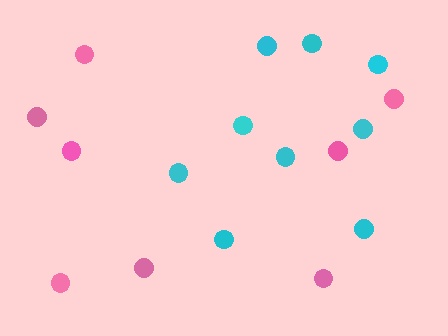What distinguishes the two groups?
There are 2 groups: one group of pink circles (8) and one group of cyan circles (9).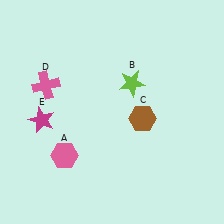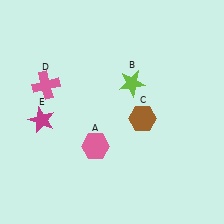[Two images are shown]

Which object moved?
The pink hexagon (A) moved right.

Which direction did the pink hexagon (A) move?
The pink hexagon (A) moved right.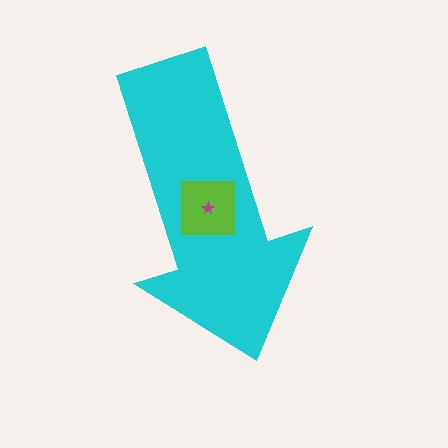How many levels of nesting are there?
3.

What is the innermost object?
The magenta star.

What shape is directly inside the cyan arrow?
The lime square.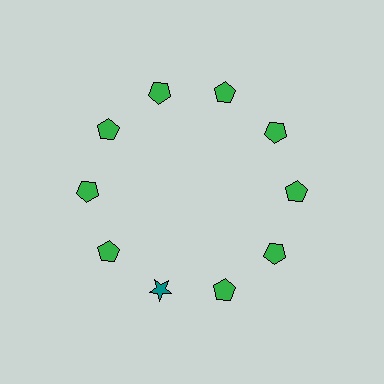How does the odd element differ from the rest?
It differs in both color (teal instead of green) and shape (star instead of pentagon).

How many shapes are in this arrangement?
There are 10 shapes arranged in a ring pattern.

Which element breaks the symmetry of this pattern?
The teal star at roughly the 7 o'clock position breaks the symmetry. All other shapes are green pentagons.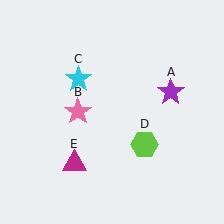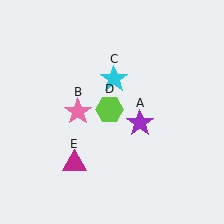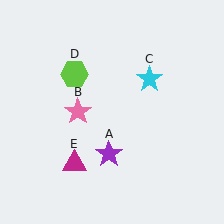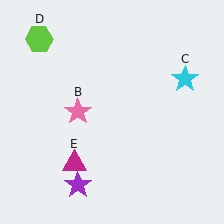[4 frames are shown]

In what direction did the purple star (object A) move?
The purple star (object A) moved down and to the left.